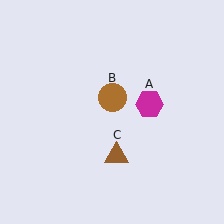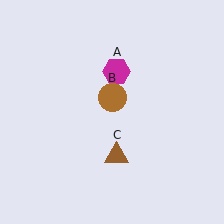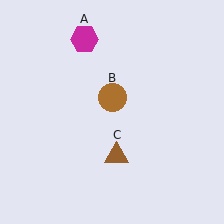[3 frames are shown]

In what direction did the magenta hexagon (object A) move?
The magenta hexagon (object A) moved up and to the left.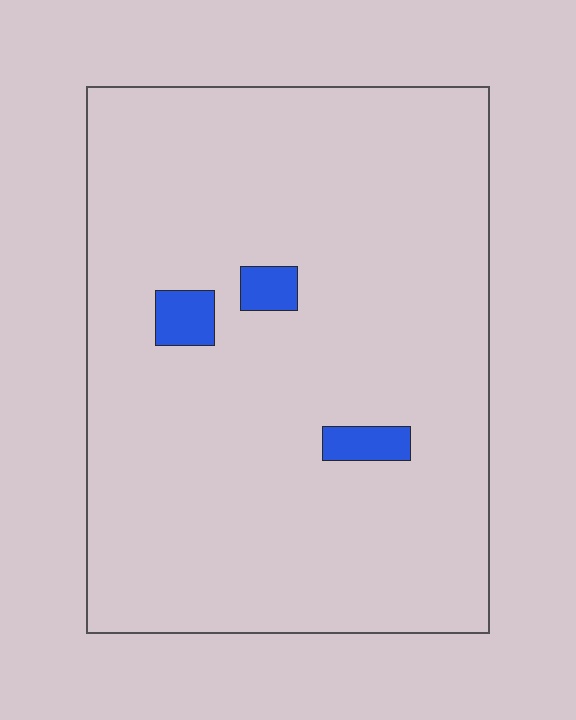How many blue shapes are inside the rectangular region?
3.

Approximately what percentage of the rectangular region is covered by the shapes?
Approximately 5%.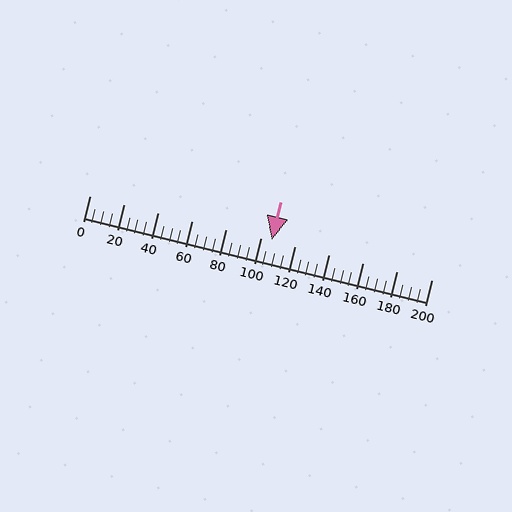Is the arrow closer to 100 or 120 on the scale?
The arrow is closer to 100.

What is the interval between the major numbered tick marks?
The major tick marks are spaced 20 units apart.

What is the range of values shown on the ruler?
The ruler shows values from 0 to 200.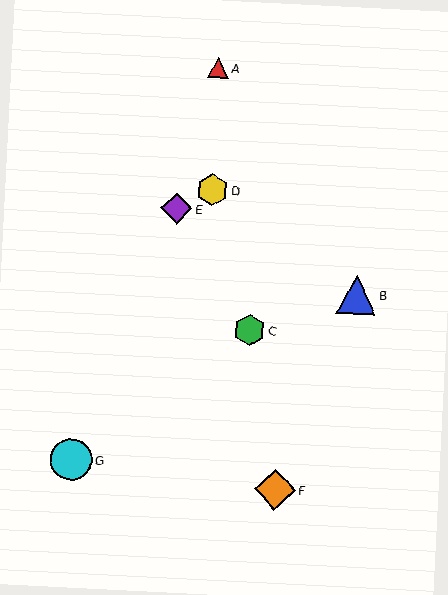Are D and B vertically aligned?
No, D is at x≈212 and B is at x≈356.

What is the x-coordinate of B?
Object B is at x≈356.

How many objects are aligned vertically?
2 objects (A, D) are aligned vertically.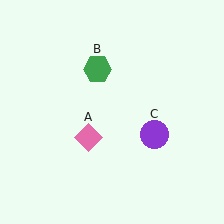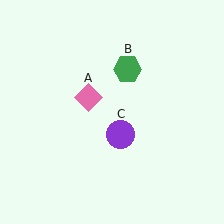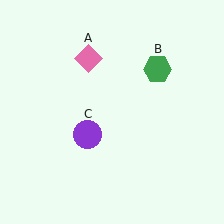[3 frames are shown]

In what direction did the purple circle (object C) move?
The purple circle (object C) moved left.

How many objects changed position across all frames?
3 objects changed position: pink diamond (object A), green hexagon (object B), purple circle (object C).